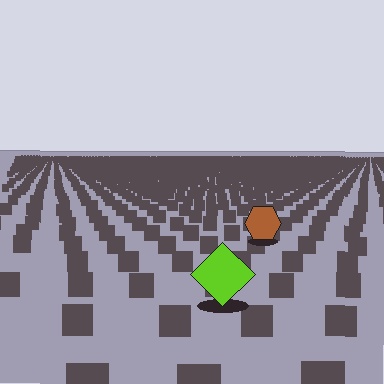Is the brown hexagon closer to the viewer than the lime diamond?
No. The lime diamond is closer — you can tell from the texture gradient: the ground texture is coarser near it.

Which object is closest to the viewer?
The lime diamond is closest. The texture marks near it are larger and more spread out.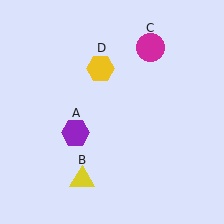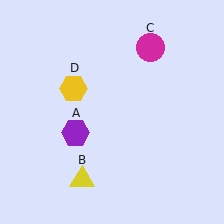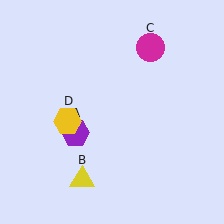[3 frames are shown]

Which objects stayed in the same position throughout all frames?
Purple hexagon (object A) and yellow triangle (object B) and magenta circle (object C) remained stationary.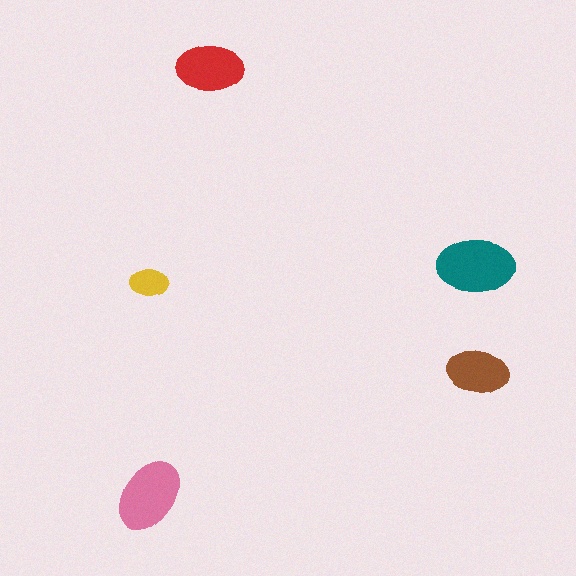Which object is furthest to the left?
The yellow ellipse is leftmost.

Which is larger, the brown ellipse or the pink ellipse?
The pink one.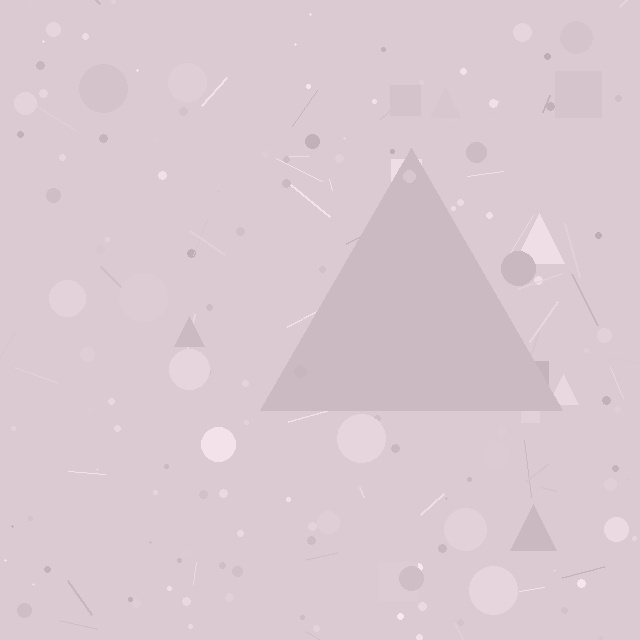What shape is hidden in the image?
A triangle is hidden in the image.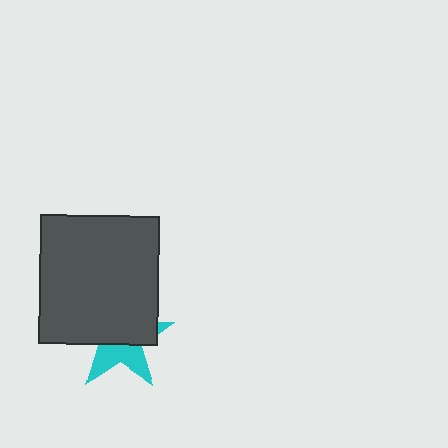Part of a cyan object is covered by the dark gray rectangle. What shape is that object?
It is a star.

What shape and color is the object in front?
The object in front is a dark gray rectangle.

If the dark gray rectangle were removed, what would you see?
You would see the complete cyan star.